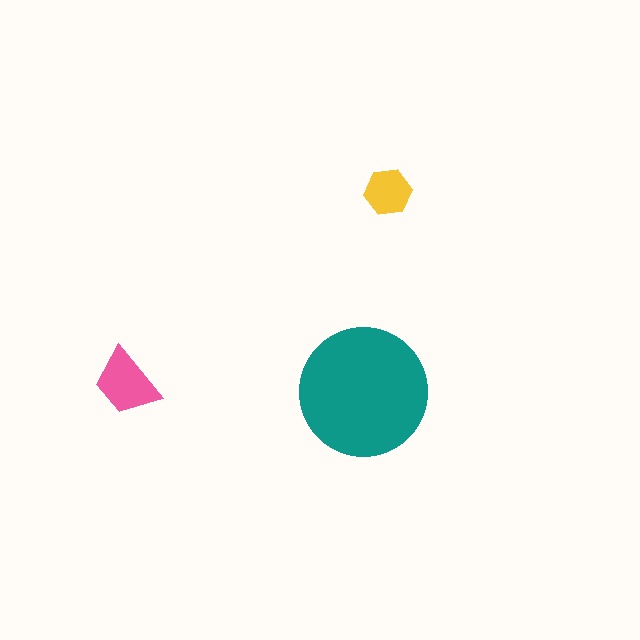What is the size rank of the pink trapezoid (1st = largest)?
2nd.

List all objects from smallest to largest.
The yellow hexagon, the pink trapezoid, the teal circle.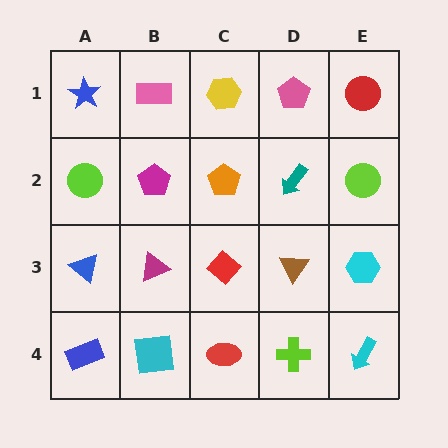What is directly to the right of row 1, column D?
A red circle.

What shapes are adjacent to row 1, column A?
A lime circle (row 2, column A), a pink rectangle (row 1, column B).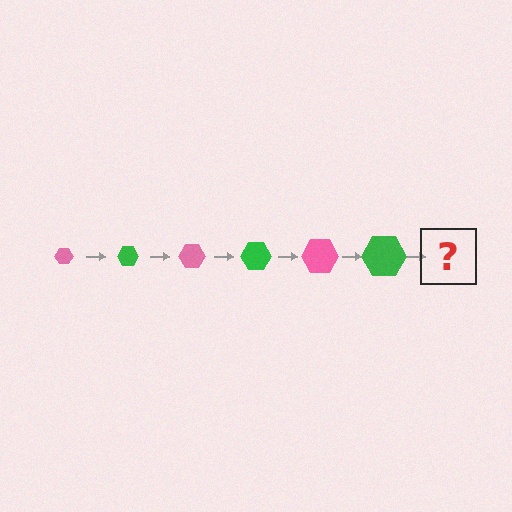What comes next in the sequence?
The next element should be a pink hexagon, larger than the previous one.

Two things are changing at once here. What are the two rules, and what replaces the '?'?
The two rules are that the hexagon grows larger each step and the color cycles through pink and green. The '?' should be a pink hexagon, larger than the previous one.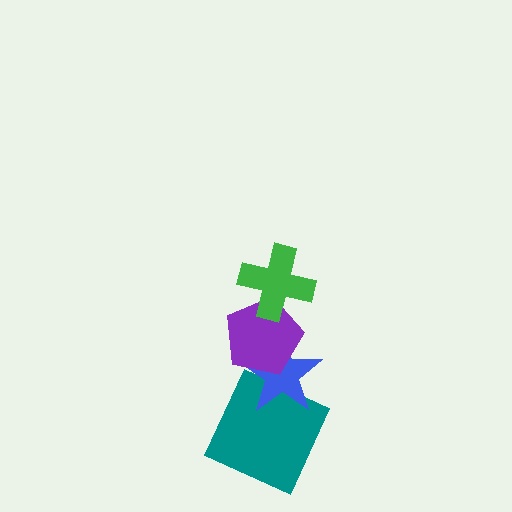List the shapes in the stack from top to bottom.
From top to bottom: the green cross, the purple pentagon, the blue star, the teal square.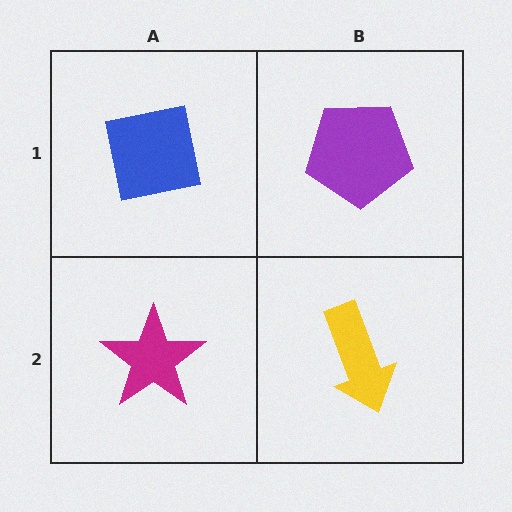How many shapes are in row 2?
2 shapes.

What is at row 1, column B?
A purple pentagon.